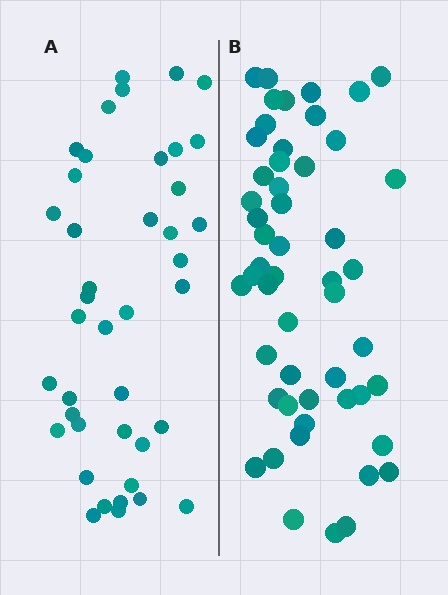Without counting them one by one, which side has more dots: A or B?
Region B (the right region) has more dots.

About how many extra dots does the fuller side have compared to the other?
Region B has roughly 12 or so more dots than region A.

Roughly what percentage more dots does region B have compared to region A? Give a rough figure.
About 25% more.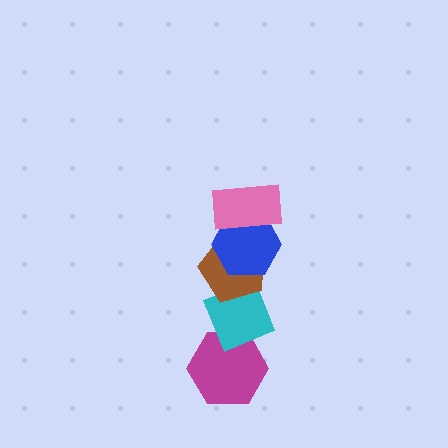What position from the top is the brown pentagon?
The brown pentagon is 3rd from the top.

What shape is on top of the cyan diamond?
The brown pentagon is on top of the cyan diamond.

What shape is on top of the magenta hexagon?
The cyan diamond is on top of the magenta hexagon.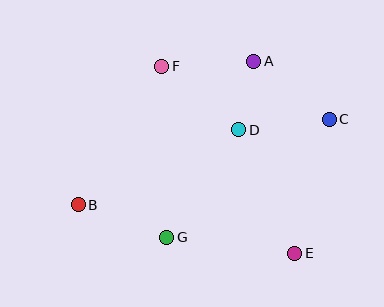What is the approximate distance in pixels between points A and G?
The distance between A and G is approximately 196 pixels.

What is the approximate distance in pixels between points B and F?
The distance between B and F is approximately 162 pixels.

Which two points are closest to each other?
Points A and D are closest to each other.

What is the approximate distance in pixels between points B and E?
The distance between B and E is approximately 222 pixels.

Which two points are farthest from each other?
Points B and C are farthest from each other.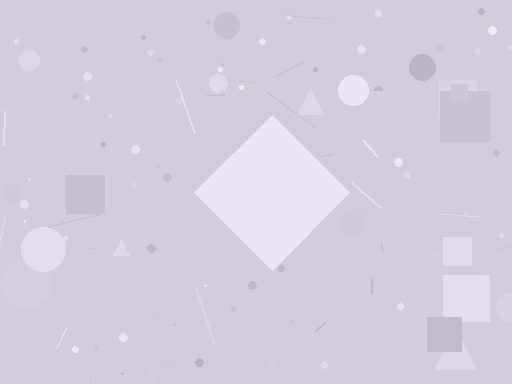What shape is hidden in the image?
A diamond is hidden in the image.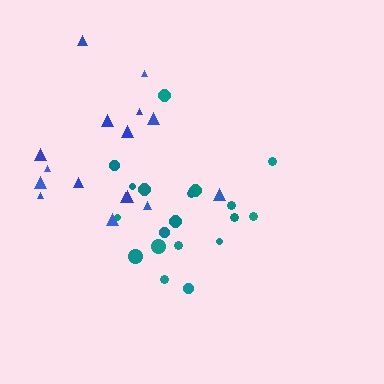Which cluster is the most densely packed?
Teal.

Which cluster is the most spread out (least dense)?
Blue.